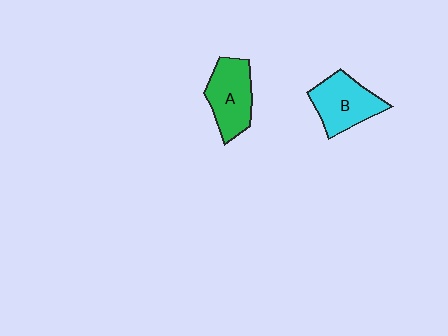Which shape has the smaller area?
Shape A (green).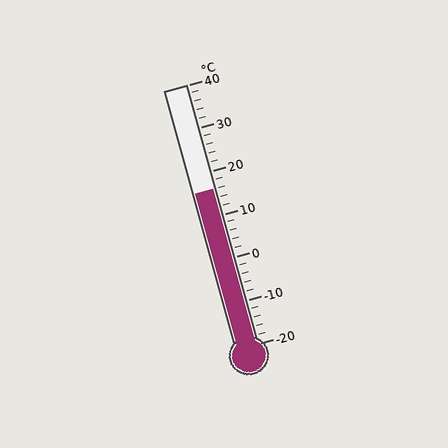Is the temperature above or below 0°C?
The temperature is above 0°C.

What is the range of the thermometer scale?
The thermometer scale ranges from -20°C to 40°C.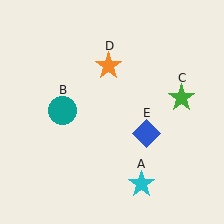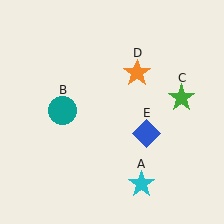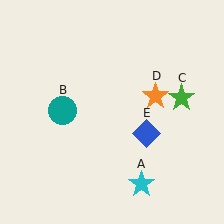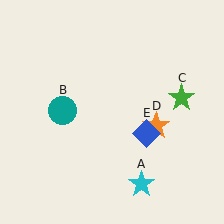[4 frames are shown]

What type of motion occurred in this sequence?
The orange star (object D) rotated clockwise around the center of the scene.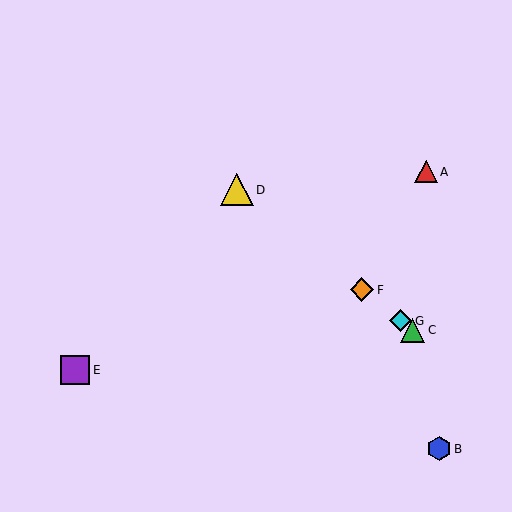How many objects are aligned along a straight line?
4 objects (C, D, F, G) are aligned along a straight line.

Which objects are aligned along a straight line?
Objects C, D, F, G are aligned along a straight line.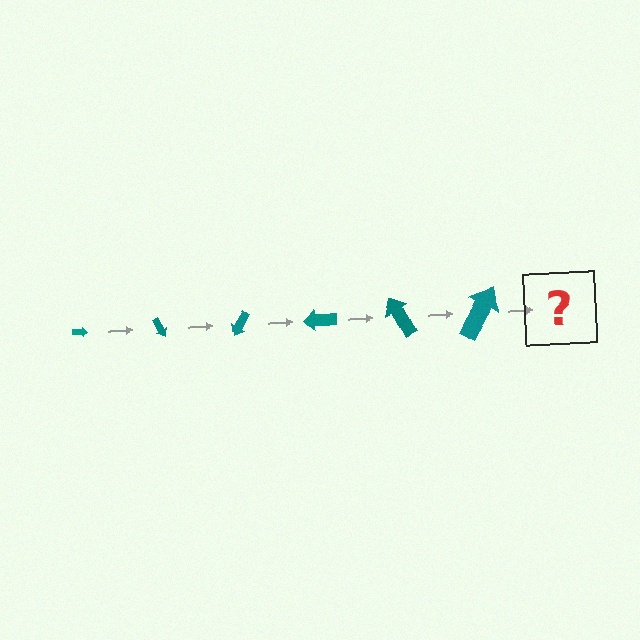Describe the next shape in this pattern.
It should be an arrow, larger than the previous one and rotated 360 degrees from the start.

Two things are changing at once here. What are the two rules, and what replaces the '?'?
The two rules are that the arrow grows larger each step and it rotates 60 degrees each step. The '?' should be an arrow, larger than the previous one and rotated 360 degrees from the start.